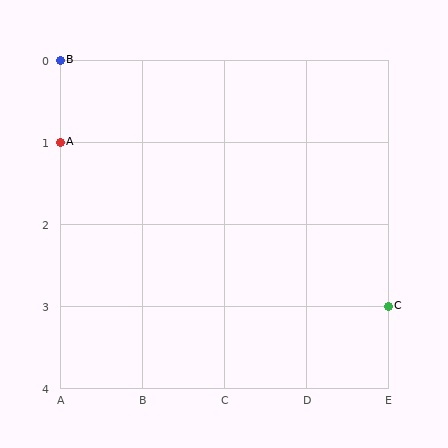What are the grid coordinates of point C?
Point C is at grid coordinates (E, 3).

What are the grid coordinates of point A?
Point A is at grid coordinates (A, 1).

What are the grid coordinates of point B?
Point B is at grid coordinates (A, 0).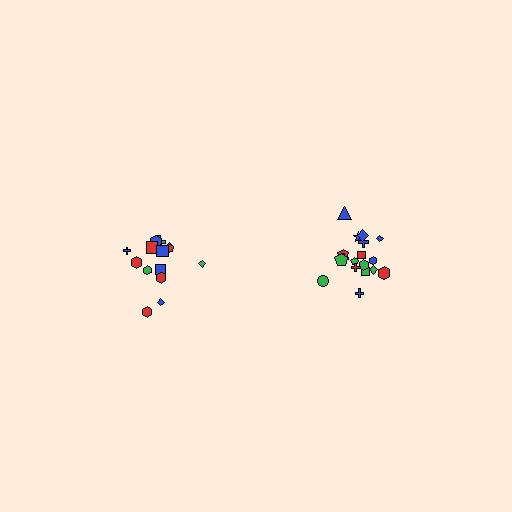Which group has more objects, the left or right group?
The right group.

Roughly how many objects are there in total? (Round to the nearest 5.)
Roughly 35 objects in total.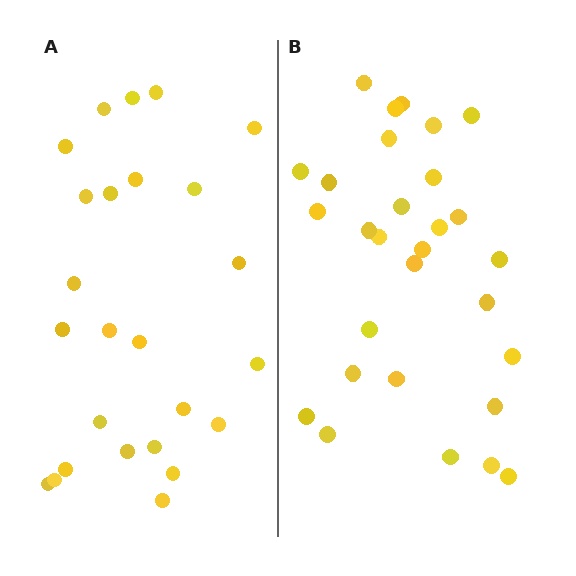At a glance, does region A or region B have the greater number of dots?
Region B (the right region) has more dots.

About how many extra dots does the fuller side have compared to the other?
Region B has about 4 more dots than region A.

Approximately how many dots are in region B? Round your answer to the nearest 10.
About 30 dots. (The exact count is 29, which rounds to 30.)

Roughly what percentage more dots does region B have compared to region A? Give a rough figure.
About 15% more.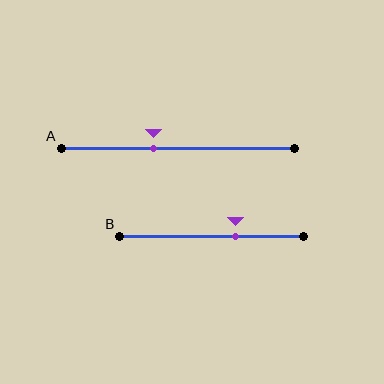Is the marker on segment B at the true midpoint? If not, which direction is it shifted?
No, the marker on segment B is shifted to the right by about 13% of the segment length.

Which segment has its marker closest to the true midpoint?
Segment A has its marker closest to the true midpoint.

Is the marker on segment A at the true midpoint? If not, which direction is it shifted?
No, the marker on segment A is shifted to the left by about 10% of the segment length.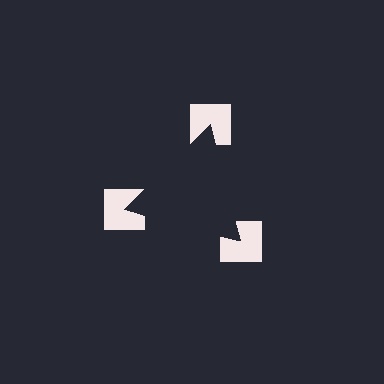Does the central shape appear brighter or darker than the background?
It typically appears slightly darker than the background, even though no actual brightness change is drawn.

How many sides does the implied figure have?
3 sides.